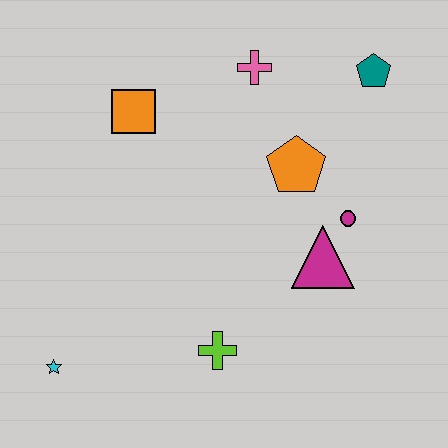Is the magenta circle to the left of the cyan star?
No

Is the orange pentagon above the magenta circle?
Yes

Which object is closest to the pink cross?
The orange pentagon is closest to the pink cross.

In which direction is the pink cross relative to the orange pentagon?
The pink cross is above the orange pentagon.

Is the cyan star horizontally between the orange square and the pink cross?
No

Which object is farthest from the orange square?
The cyan star is farthest from the orange square.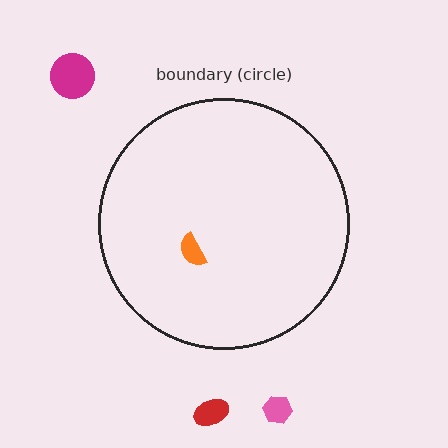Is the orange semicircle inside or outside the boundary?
Inside.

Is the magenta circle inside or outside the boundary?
Outside.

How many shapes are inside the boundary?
1 inside, 3 outside.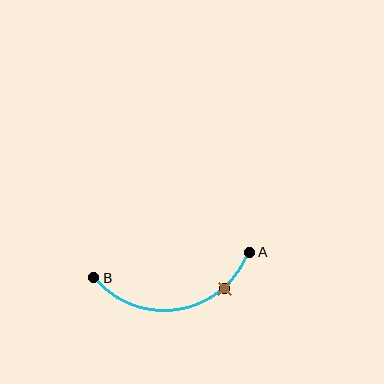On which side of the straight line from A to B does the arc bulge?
The arc bulges below the straight line connecting A and B.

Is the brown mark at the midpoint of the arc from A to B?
No. The brown mark lies on the arc but is closer to endpoint A. The arc midpoint would be at the point on the curve equidistant along the arc from both A and B.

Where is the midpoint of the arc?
The arc midpoint is the point on the curve farthest from the straight line joining A and B. It sits below that line.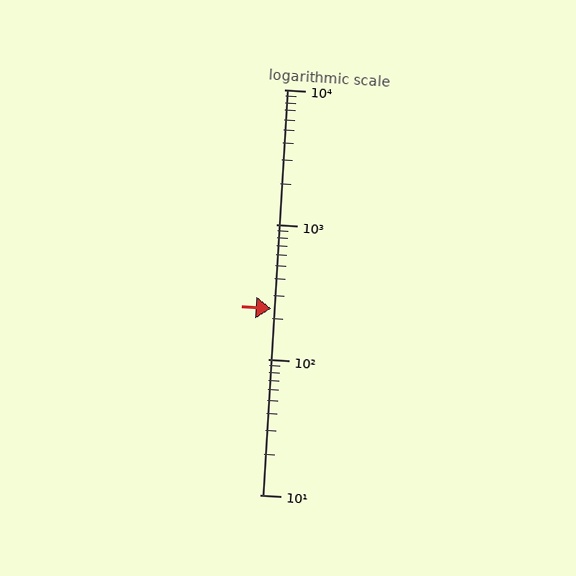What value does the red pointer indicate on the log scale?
The pointer indicates approximately 240.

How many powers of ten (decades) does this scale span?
The scale spans 3 decades, from 10 to 10000.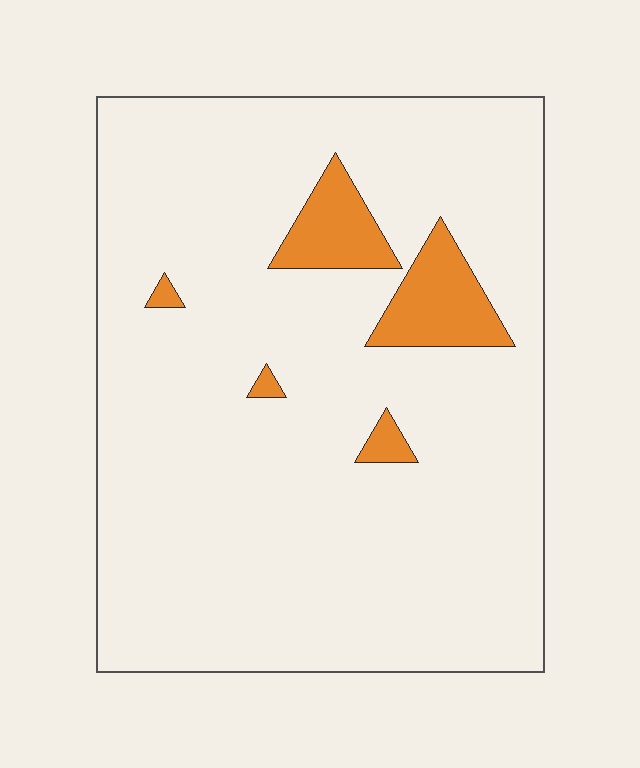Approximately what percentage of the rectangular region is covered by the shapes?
Approximately 10%.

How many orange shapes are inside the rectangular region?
5.